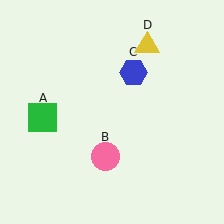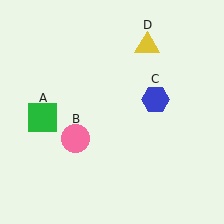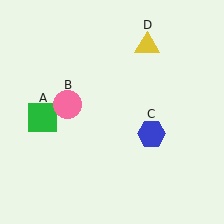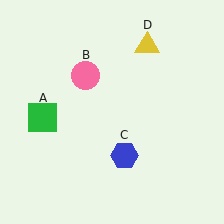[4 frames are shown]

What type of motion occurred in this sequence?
The pink circle (object B), blue hexagon (object C) rotated clockwise around the center of the scene.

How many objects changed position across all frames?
2 objects changed position: pink circle (object B), blue hexagon (object C).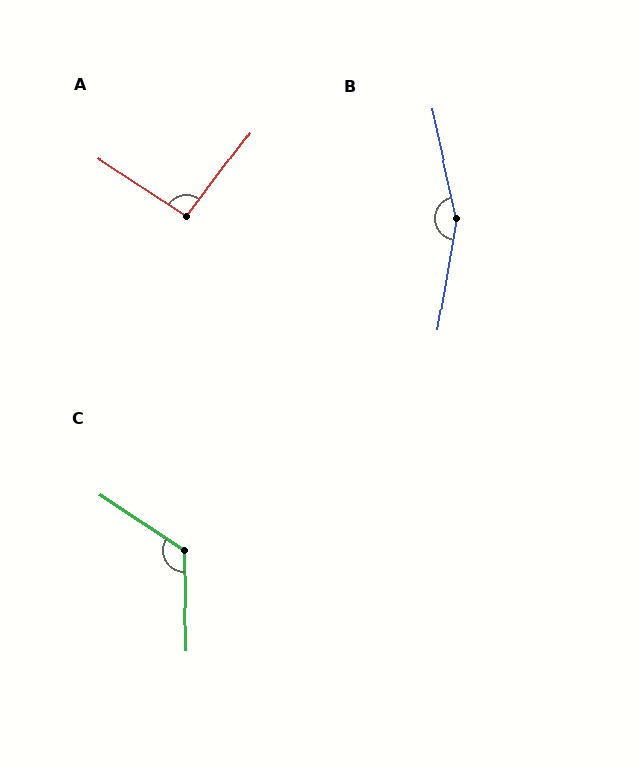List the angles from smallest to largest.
A (93°), C (125°), B (158°).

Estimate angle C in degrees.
Approximately 125 degrees.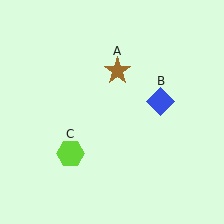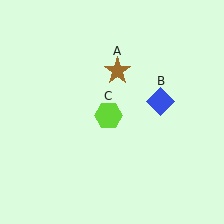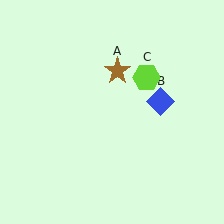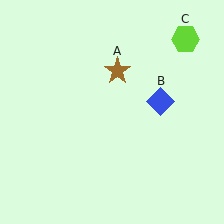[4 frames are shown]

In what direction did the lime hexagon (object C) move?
The lime hexagon (object C) moved up and to the right.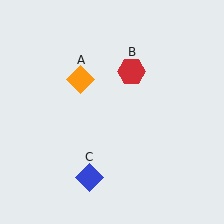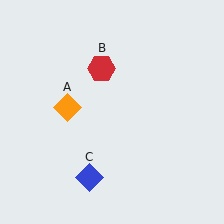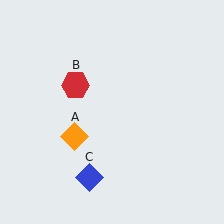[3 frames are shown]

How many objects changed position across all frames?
2 objects changed position: orange diamond (object A), red hexagon (object B).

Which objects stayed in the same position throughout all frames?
Blue diamond (object C) remained stationary.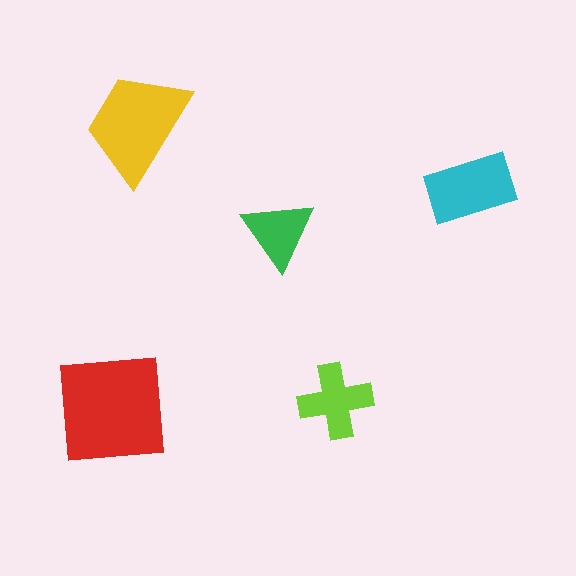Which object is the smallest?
The green triangle.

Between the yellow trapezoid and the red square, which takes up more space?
The red square.